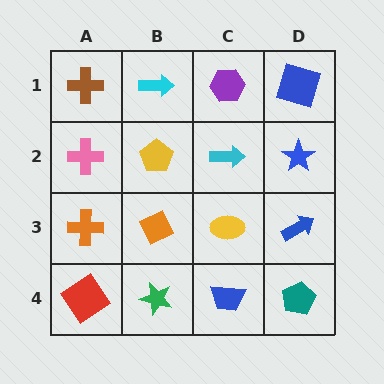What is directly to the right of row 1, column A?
A cyan arrow.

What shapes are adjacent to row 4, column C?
A yellow ellipse (row 3, column C), a green star (row 4, column B), a teal pentagon (row 4, column D).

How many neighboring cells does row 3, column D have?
3.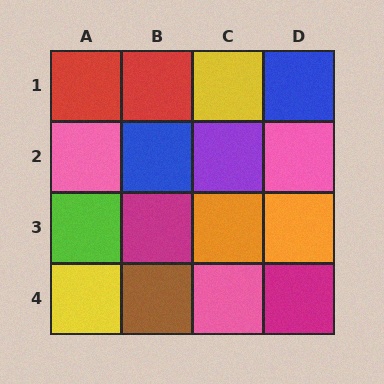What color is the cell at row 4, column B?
Brown.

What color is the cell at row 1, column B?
Red.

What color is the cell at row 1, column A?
Red.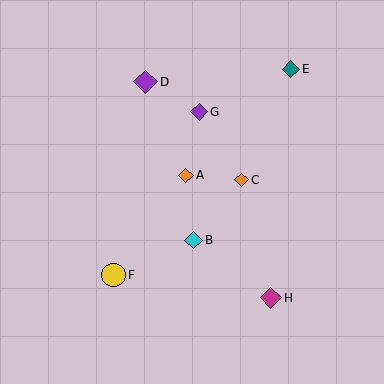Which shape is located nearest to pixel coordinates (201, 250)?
The cyan diamond (labeled B) at (193, 240) is nearest to that location.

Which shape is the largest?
The yellow circle (labeled F) is the largest.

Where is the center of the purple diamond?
The center of the purple diamond is at (199, 112).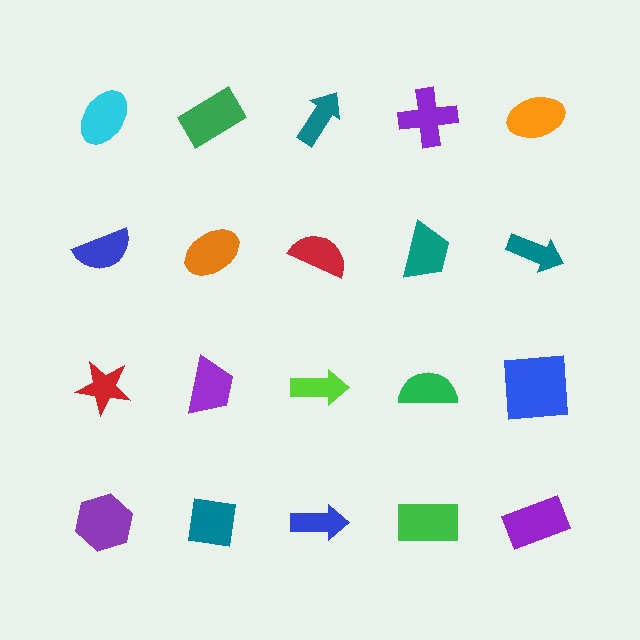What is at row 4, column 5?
A purple rectangle.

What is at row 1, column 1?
A cyan ellipse.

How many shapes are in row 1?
5 shapes.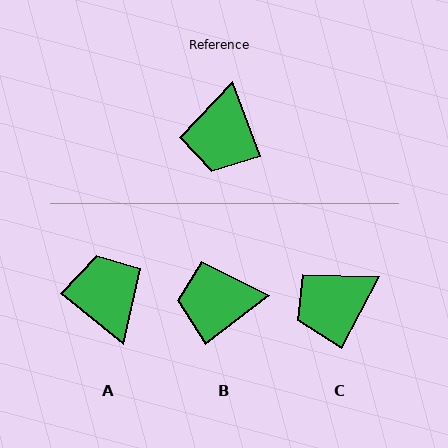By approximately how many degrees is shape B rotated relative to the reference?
Approximately 74 degrees clockwise.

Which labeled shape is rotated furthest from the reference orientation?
A, about 150 degrees away.